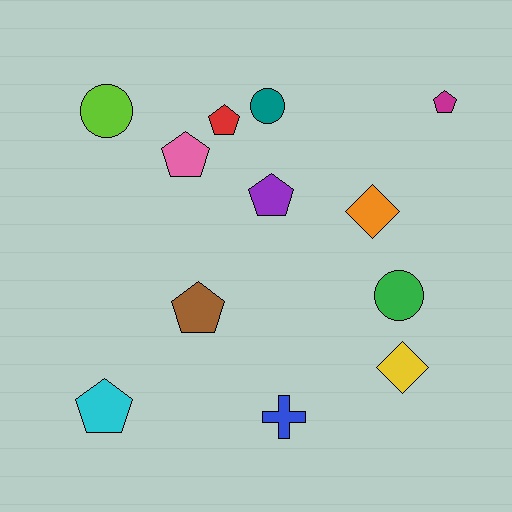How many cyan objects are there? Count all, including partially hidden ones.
There is 1 cyan object.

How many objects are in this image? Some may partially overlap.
There are 12 objects.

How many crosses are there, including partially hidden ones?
There is 1 cross.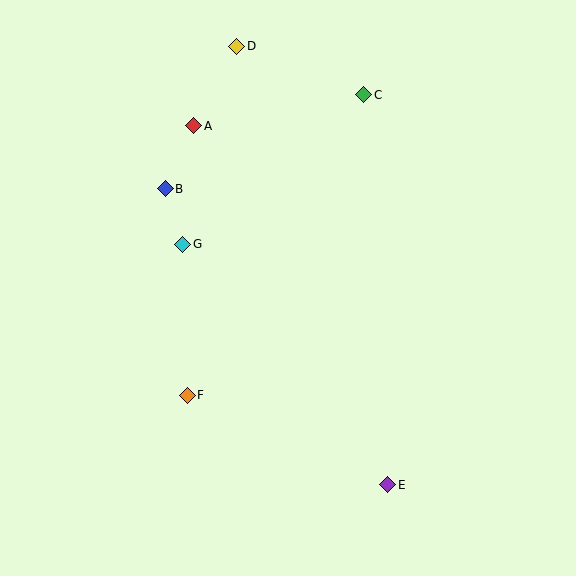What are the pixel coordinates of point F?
Point F is at (187, 395).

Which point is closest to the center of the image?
Point G at (183, 244) is closest to the center.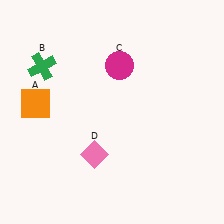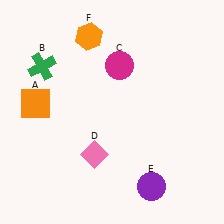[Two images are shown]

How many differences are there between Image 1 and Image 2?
There are 2 differences between the two images.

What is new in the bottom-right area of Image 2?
A purple circle (E) was added in the bottom-right area of Image 2.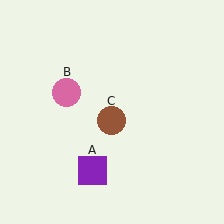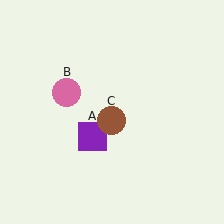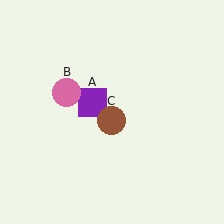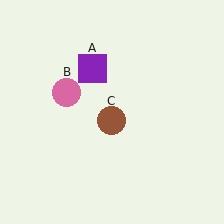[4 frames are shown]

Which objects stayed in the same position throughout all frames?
Pink circle (object B) and brown circle (object C) remained stationary.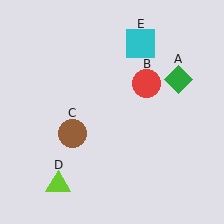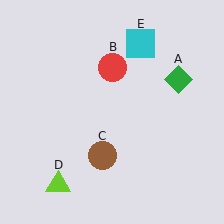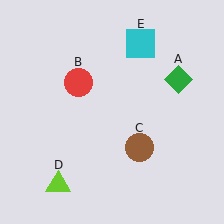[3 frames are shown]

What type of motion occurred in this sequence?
The red circle (object B), brown circle (object C) rotated counterclockwise around the center of the scene.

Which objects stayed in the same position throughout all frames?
Green diamond (object A) and lime triangle (object D) and cyan square (object E) remained stationary.